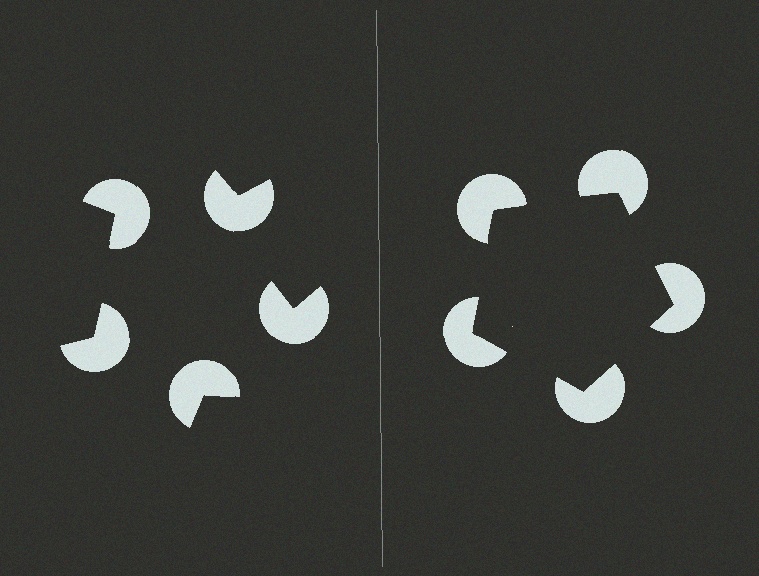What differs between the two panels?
The pac-man discs are positioned identically on both sides; only the wedge orientations differ. On the right they align to a pentagon; on the left they are misaligned.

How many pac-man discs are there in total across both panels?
10 — 5 on each side.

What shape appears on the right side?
An illusory pentagon.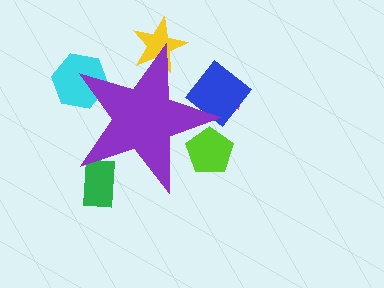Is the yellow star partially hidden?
Yes, the yellow star is partially hidden behind the purple star.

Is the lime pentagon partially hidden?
Yes, the lime pentagon is partially hidden behind the purple star.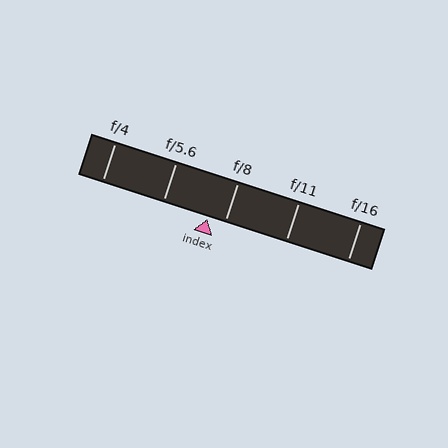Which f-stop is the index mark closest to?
The index mark is closest to f/8.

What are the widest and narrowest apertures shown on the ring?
The widest aperture shown is f/4 and the narrowest is f/16.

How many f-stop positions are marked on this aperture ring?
There are 5 f-stop positions marked.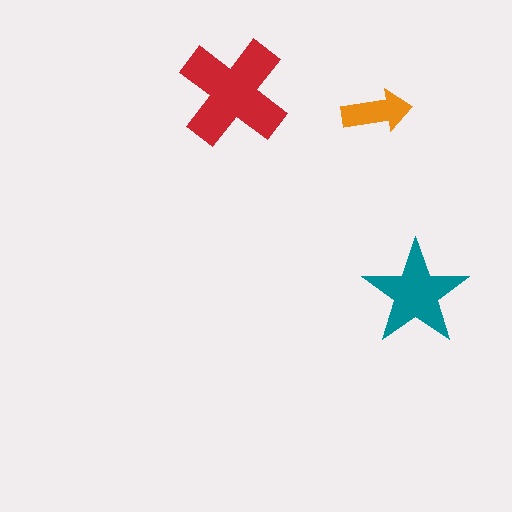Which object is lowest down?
The teal star is bottommost.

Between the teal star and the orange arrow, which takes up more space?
The teal star.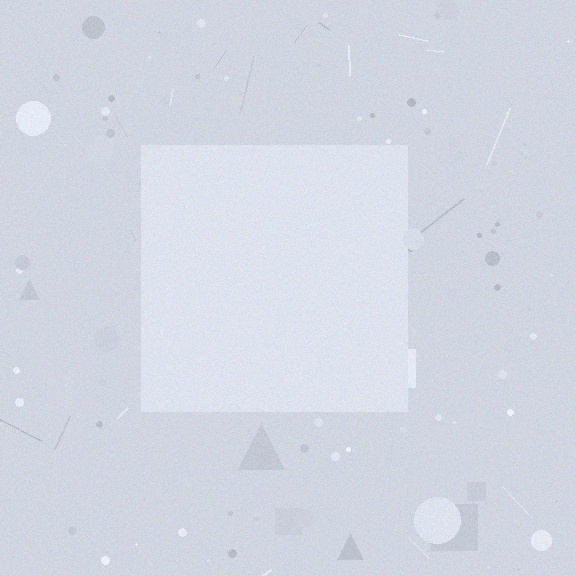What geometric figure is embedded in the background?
A square is embedded in the background.